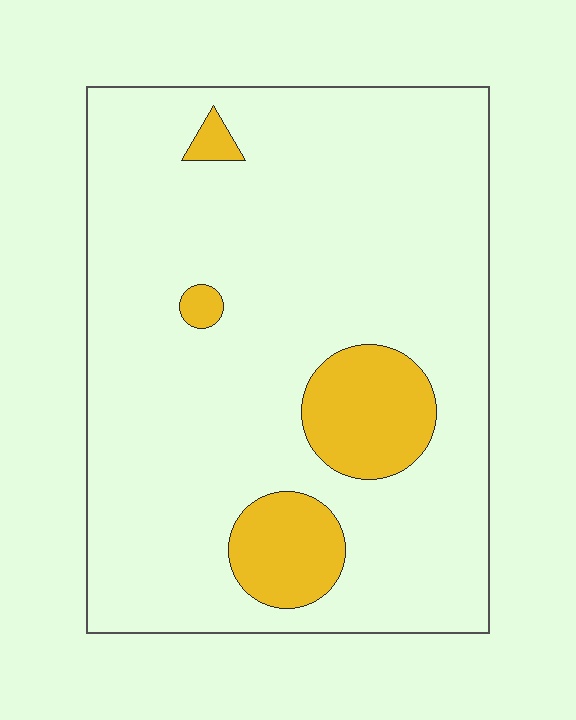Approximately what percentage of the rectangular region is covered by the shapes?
Approximately 15%.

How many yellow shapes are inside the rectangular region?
4.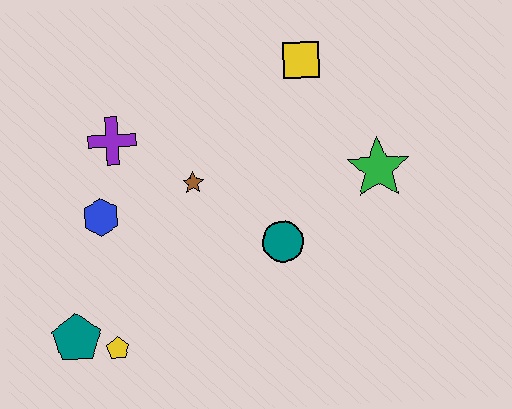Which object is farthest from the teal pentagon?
The yellow square is farthest from the teal pentagon.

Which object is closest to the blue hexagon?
The purple cross is closest to the blue hexagon.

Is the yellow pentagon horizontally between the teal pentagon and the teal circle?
Yes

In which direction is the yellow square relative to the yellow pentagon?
The yellow square is above the yellow pentagon.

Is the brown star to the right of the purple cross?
Yes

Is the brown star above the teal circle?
Yes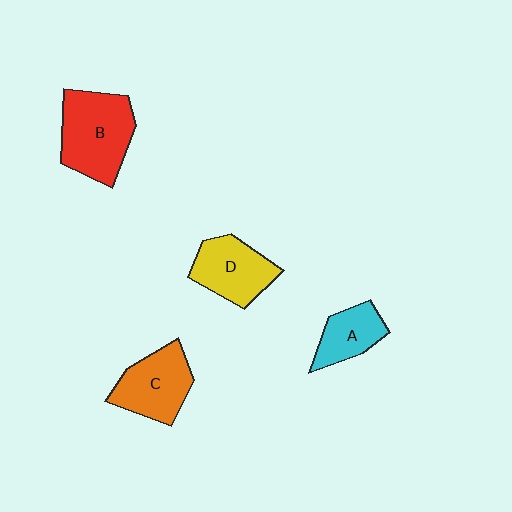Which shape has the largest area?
Shape B (red).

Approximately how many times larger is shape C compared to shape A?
Approximately 1.5 times.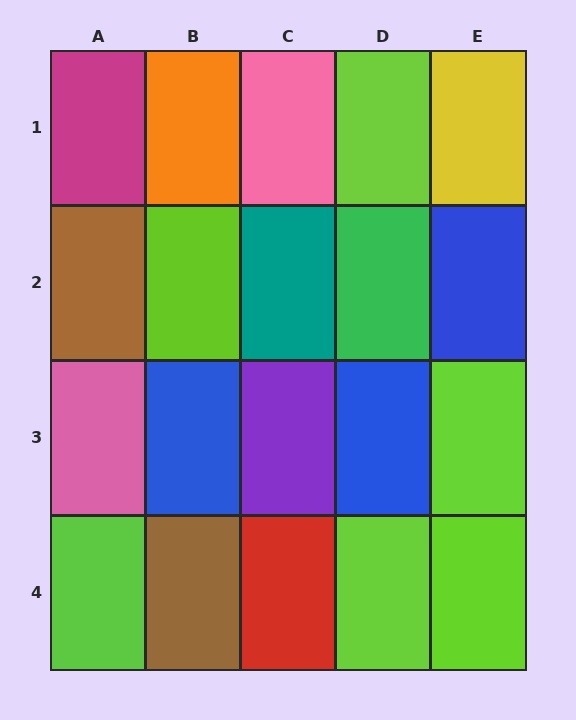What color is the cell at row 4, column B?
Brown.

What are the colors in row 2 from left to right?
Brown, lime, teal, green, blue.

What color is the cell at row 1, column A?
Magenta.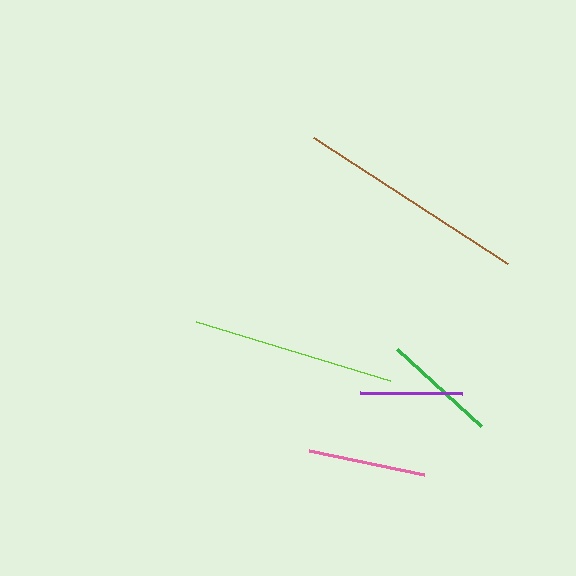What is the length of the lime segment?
The lime segment is approximately 203 pixels long.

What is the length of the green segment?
The green segment is approximately 114 pixels long.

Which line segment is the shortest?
The purple line is the shortest at approximately 102 pixels.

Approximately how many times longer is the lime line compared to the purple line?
The lime line is approximately 2.0 times the length of the purple line.